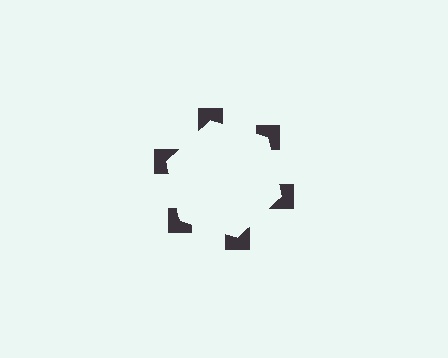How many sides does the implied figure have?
6 sides.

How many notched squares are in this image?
There are 6 — one at each vertex of the illusory hexagon.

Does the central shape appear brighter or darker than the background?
It typically appears slightly brighter than the background, even though no actual brightness change is drawn.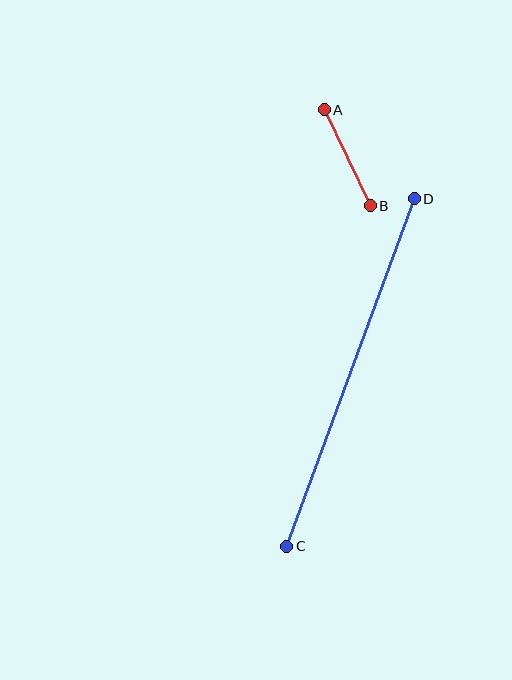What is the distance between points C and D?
The distance is approximately 370 pixels.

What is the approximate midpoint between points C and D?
The midpoint is at approximately (350, 372) pixels.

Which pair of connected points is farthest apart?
Points C and D are farthest apart.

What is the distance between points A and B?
The distance is approximately 106 pixels.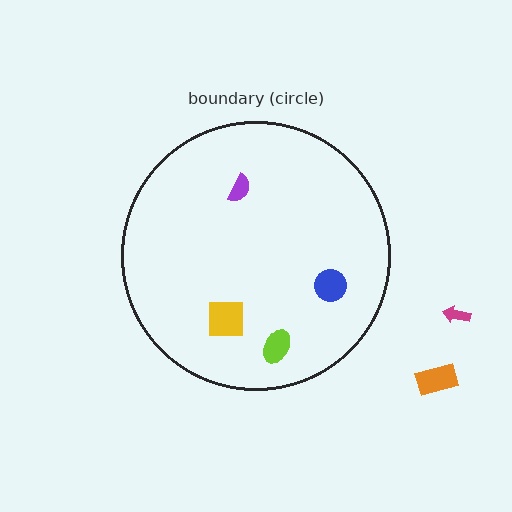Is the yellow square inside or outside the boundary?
Inside.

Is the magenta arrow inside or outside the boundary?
Outside.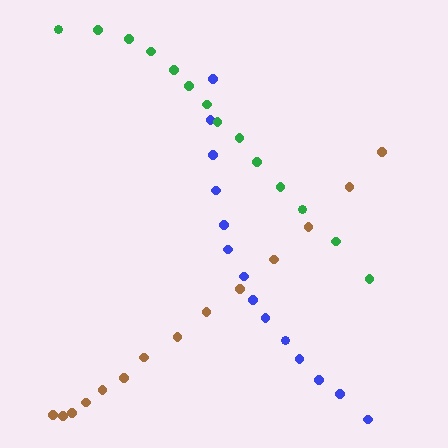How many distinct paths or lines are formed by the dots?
There are 3 distinct paths.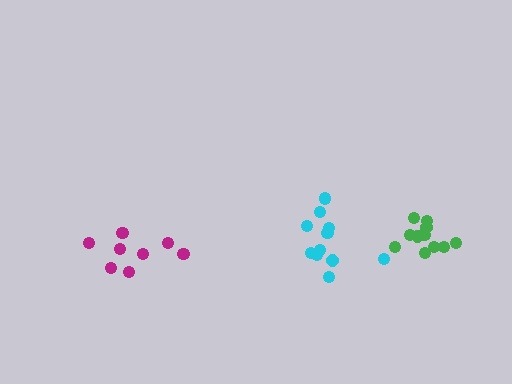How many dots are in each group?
Group 1: 11 dots, Group 2: 8 dots, Group 3: 11 dots (30 total).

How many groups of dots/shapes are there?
There are 3 groups.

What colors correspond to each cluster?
The clusters are colored: cyan, magenta, green.